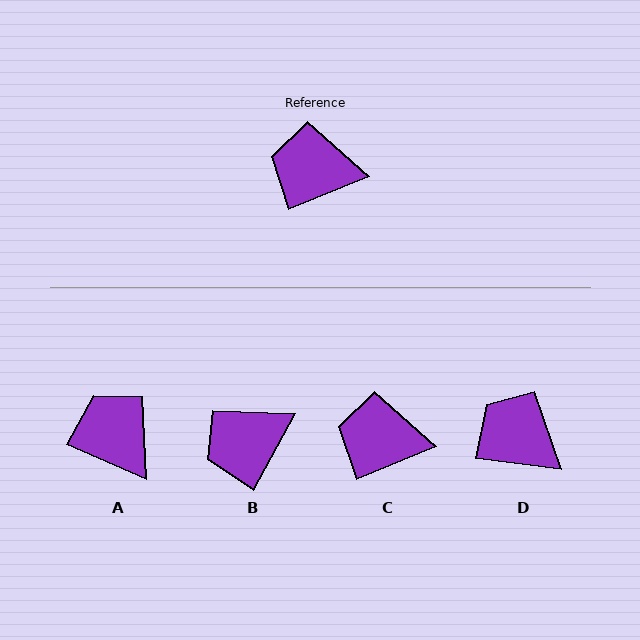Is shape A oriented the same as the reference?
No, it is off by about 46 degrees.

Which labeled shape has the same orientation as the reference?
C.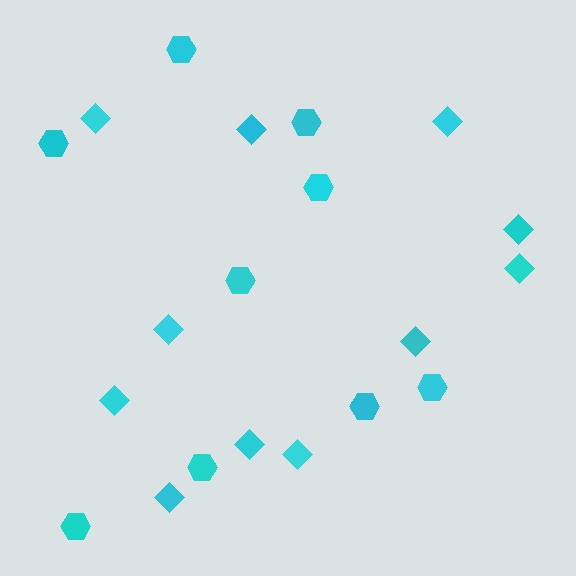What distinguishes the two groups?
There are 2 groups: one group of hexagons (9) and one group of diamonds (11).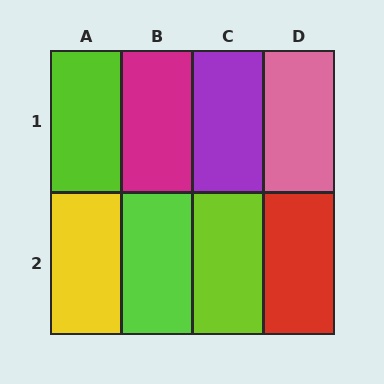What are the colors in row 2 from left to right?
Yellow, lime, lime, red.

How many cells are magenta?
1 cell is magenta.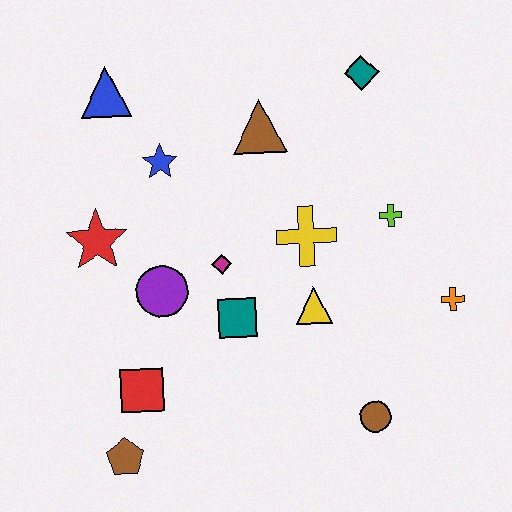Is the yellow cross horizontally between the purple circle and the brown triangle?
No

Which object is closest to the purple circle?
The magenta diamond is closest to the purple circle.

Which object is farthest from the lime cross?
The brown pentagon is farthest from the lime cross.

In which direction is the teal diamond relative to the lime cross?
The teal diamond is above the lime cross.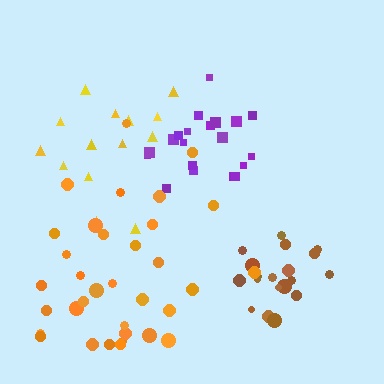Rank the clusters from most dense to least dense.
brown, purple, orange, yellow.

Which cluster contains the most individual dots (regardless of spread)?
Orange (34).